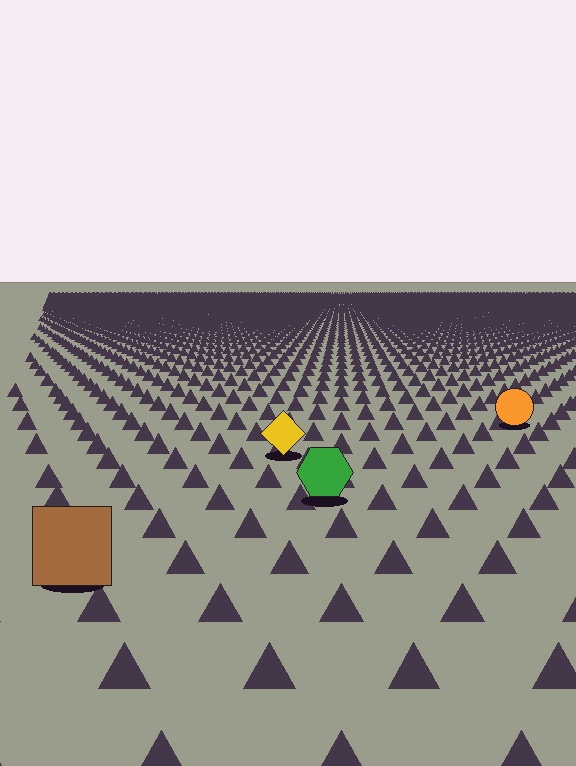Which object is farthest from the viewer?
The orange circle is farthest from the viewer. It appears smaller and the ground texture around it is denser.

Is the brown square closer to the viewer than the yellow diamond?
Yes. The brown square is closer — you can tell from the texture gradient: the ground texture is coarser near it.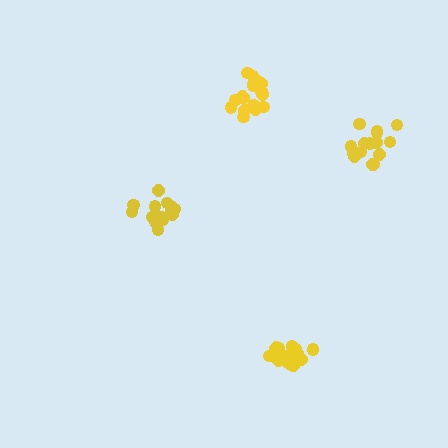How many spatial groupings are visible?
There are 4 spatial groupings.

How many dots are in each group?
Group 1: 20 dots, Group 2: 15 dots, Group 3: 18 dots, Group 4: 17 dots (70 total).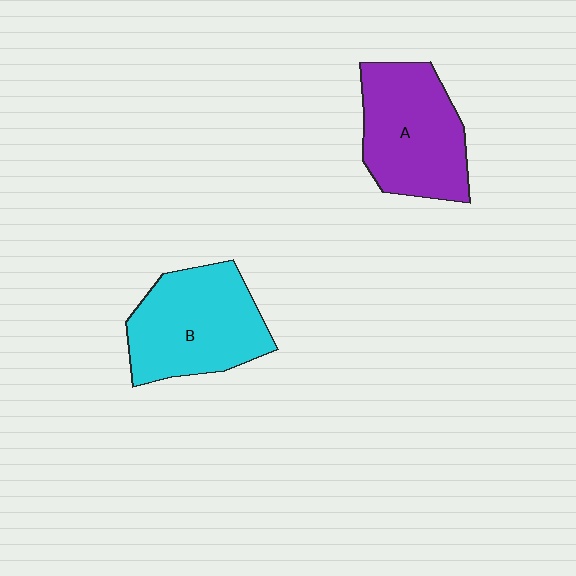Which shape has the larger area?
Shape B (cyan).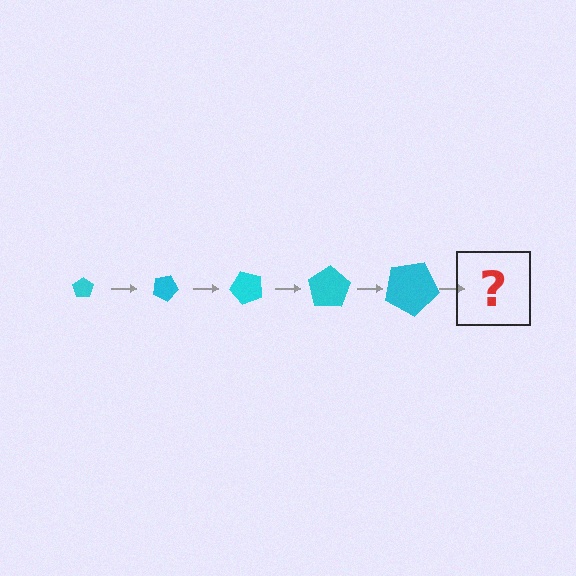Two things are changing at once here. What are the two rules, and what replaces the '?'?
The two rules are that the pentagon grows larger each step and it rotates 25 degrees each step. The '?' should be a pentagon, larger than the previous one and rotated 125 degrees from the start.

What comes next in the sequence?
The next element should be a pentagon, larger than the previous one and rotated 125 degrees from the start.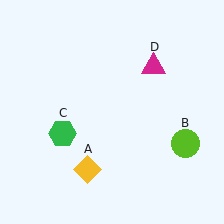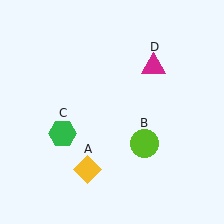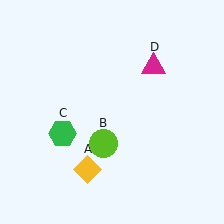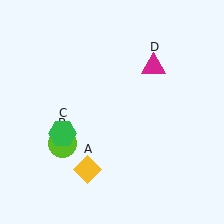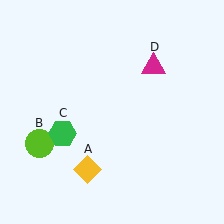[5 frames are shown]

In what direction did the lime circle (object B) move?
The lime circle (object B) moved left.